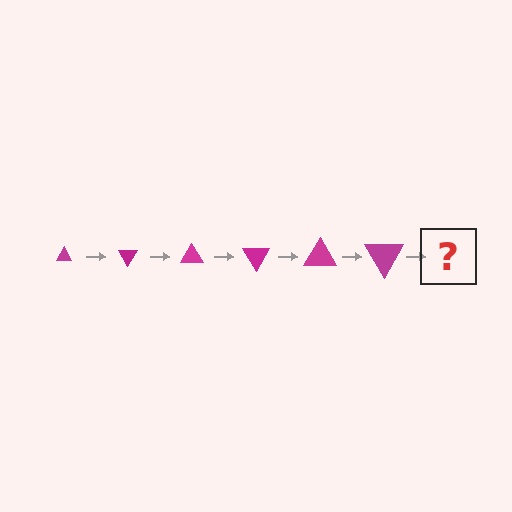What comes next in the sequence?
The next element should be a triangle, larger than the previous one and rotated 360 degrees from the start.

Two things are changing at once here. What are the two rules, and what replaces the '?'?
The two rules are that the triangle grows larger each step and it rotates 60 degrees each step. The '?' should be a triangle, larger than the previous one and rotated 360 degrees from the start.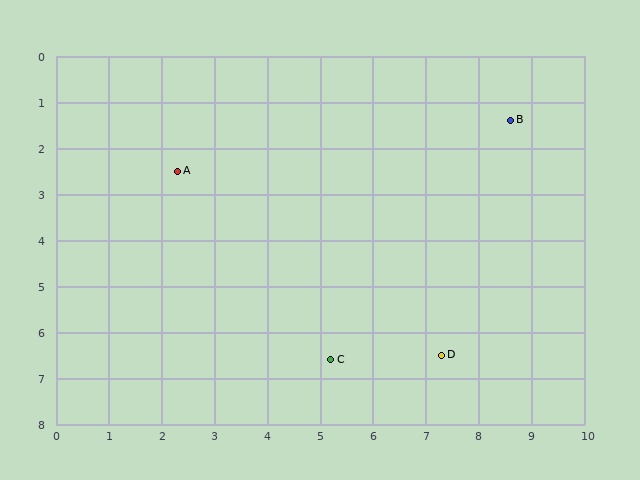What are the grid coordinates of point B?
Point B is at approximately (8.6, 1.4).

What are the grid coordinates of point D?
Point D is at approximately (7.3, 6.5).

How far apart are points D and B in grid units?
Points D and B are about 5.3 grid units apart.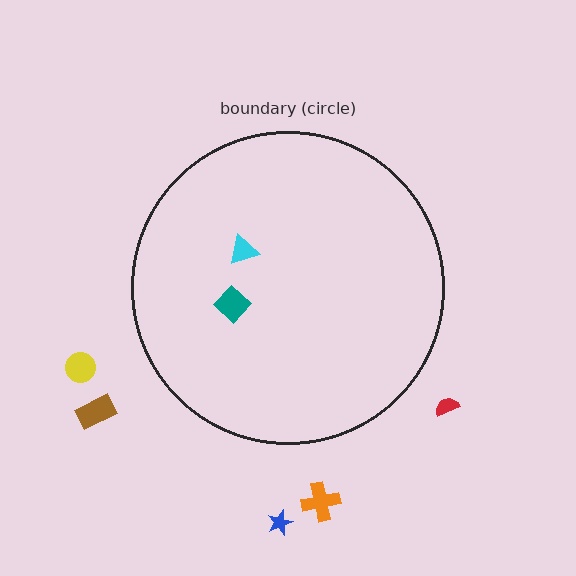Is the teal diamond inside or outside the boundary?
Inside.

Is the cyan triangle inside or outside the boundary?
Inside.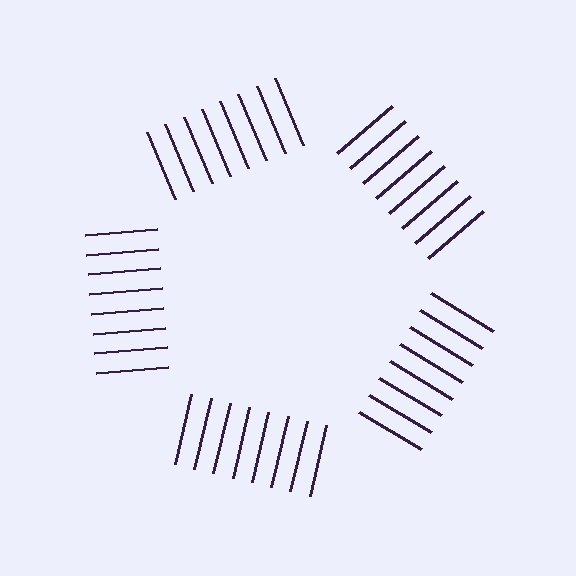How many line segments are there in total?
40 — 8 along each of the 5 edges.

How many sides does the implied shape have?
5 sides — the line-ends trace a pentagon.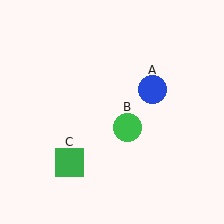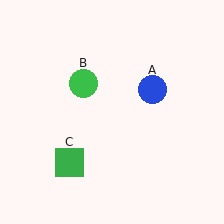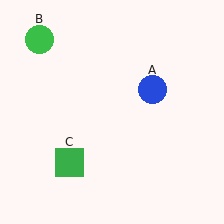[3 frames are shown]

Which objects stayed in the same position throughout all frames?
Blue circle (object A) and green square (object C) remained stationary.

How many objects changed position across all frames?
1 object changed position: green circle (object B).